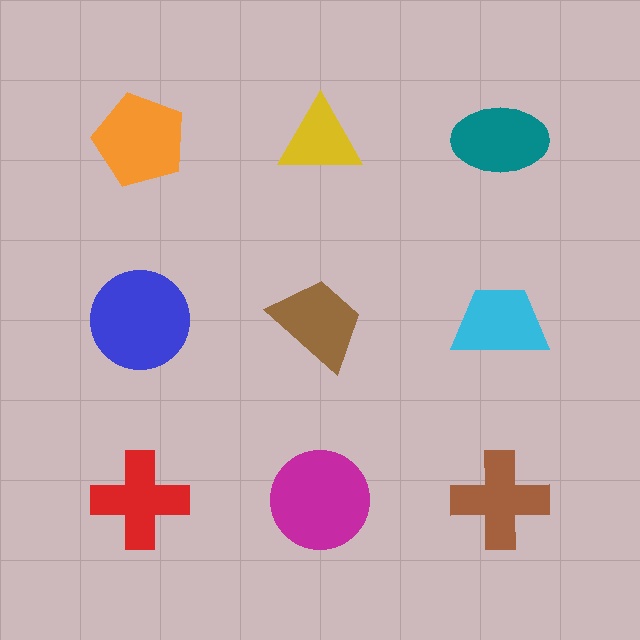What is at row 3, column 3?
A brown cross.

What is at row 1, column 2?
A yellow triangle.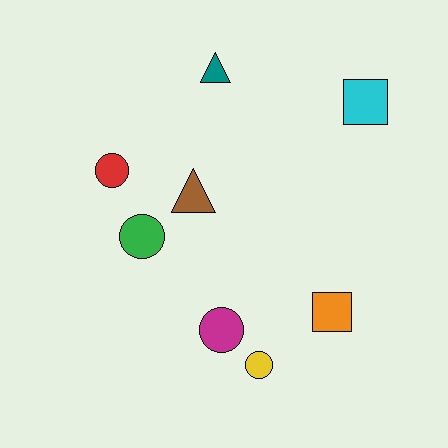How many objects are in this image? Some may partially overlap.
There are 8 objects.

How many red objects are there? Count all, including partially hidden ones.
There is 1 red object.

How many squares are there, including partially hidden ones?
There are 2 squares.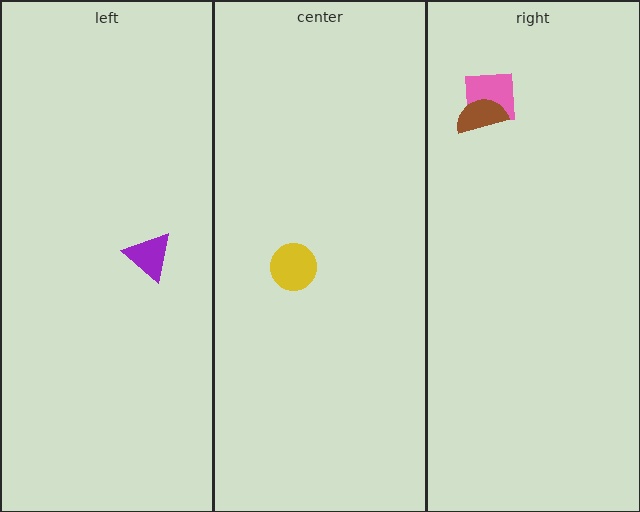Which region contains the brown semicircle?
The right region.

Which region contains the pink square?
The right region.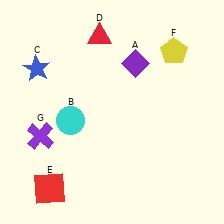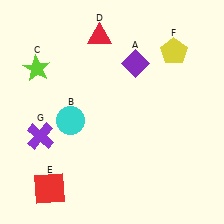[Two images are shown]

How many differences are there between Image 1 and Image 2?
There is 1 difference between the two images.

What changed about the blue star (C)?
In Image 1, C is blue. In Image 2, it changed to lime.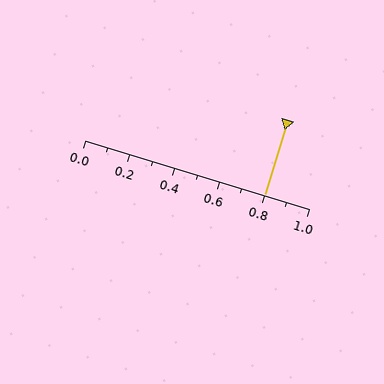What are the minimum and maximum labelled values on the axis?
The axis runs from 0.0 to 1.0.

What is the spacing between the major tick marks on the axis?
The major ticks are spaced 0.2 apart.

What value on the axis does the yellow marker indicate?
The marker indicates approximately 0.8.